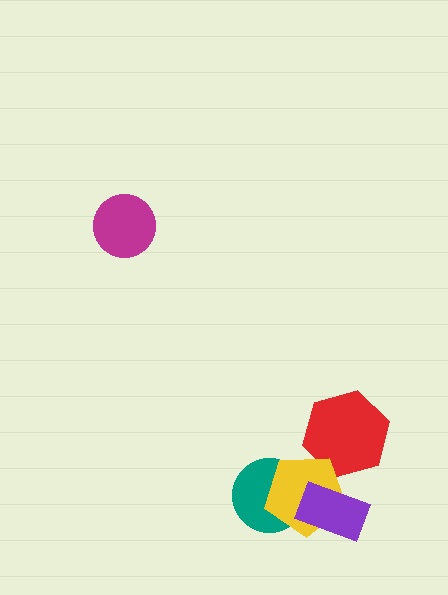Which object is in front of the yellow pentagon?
The purple rectangle is in front of the yellow pentagon.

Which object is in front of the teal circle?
The yellow pentagon is in front of the teal circle.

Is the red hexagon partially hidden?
Yes, it is partially covered by another shape.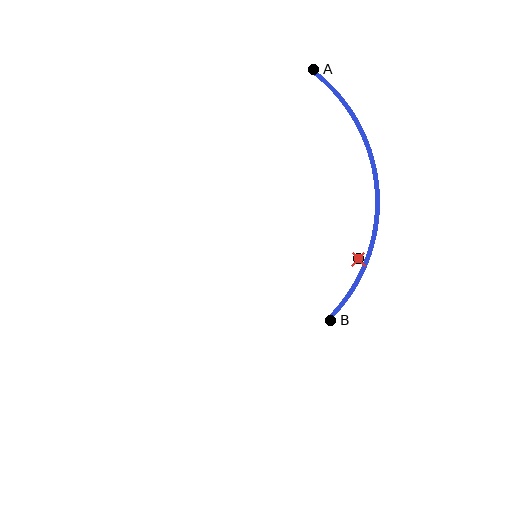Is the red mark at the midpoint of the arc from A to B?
No — the red mark does not lie on the arc at all. It sits slightly inside the curve.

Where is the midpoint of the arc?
The arc midpoint is the point on the curve farthest from the straight line joining A and B. It sits to the right of that line.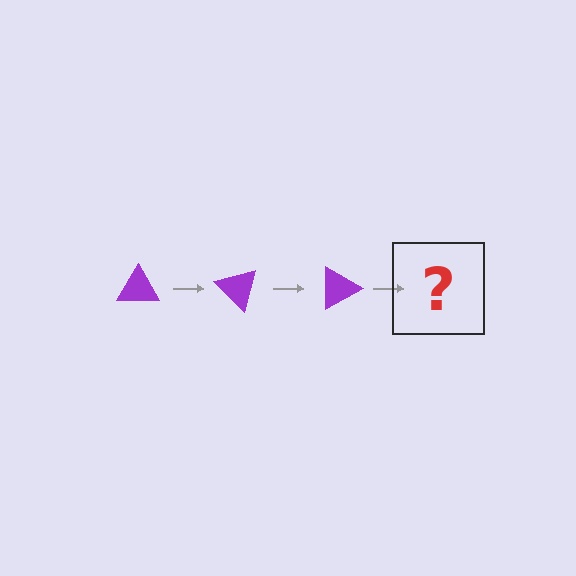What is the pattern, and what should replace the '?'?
The pattern is that the triangle rotates 45 degrees each step. The '?' should be a purple triangle rotated 135 degrees.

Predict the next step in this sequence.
The next step is a purple triangle rotated 135 degrees.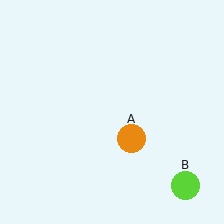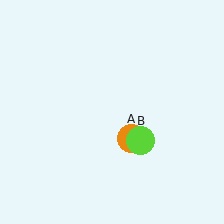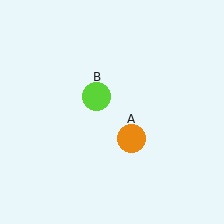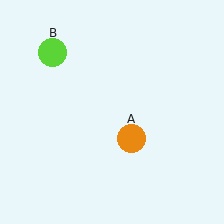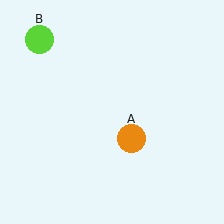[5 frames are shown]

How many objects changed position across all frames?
1 object changed position: lime circle (object B).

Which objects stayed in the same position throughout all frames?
Orange circle (object A) remained stationary.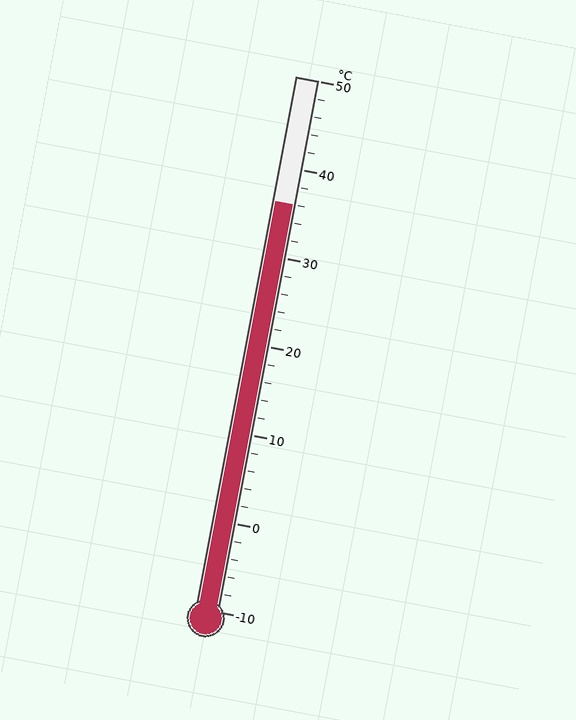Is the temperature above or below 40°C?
The temperature is below 40°C.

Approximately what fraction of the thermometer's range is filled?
The thermometer is filled to approximately 75% of its range.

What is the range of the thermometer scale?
The thermometer scale ranges from -10°C to 50°C.